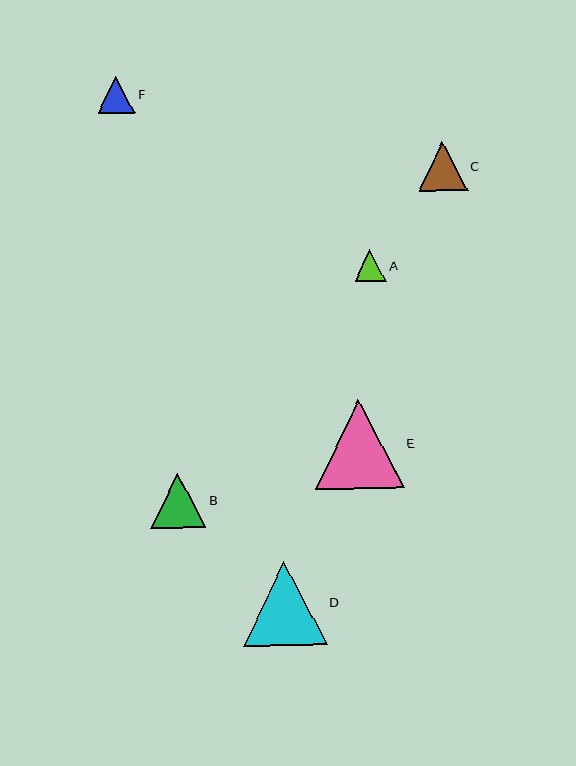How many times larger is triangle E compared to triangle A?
Triangle E is approximately 2.8 times the size of triangle A.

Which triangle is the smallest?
Triangle A is the smallest with a size of approximately 32 pixels.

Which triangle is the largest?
Triangle E is the largest with a size of approximately 89 pixels.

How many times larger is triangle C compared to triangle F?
Triangle C is approximately 1.3 times the size of triangle F.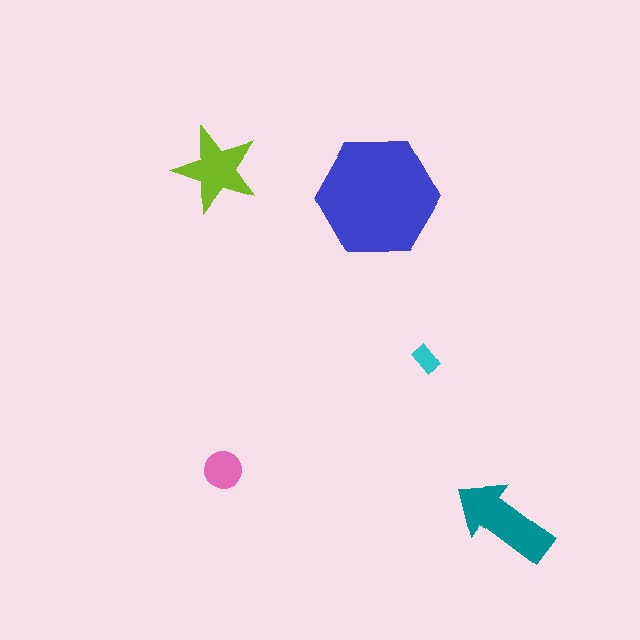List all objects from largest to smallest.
The blue hexagon, the teal arrow, the lime star, the pink circle, the cyan rectangle.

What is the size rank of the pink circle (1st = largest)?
4th.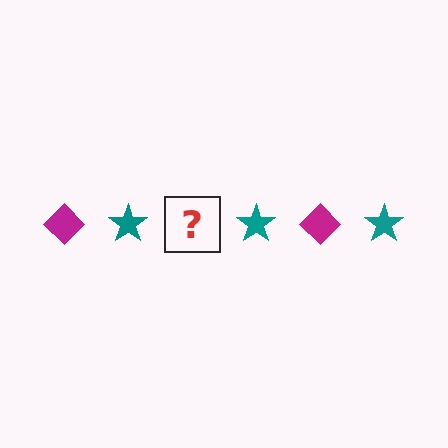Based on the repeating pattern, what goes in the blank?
The blank should be a magenta diamond.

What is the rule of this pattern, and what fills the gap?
The rule is that the pattern alternates between magenta diamond and teal star. The gap should be filled with a magenta diamond.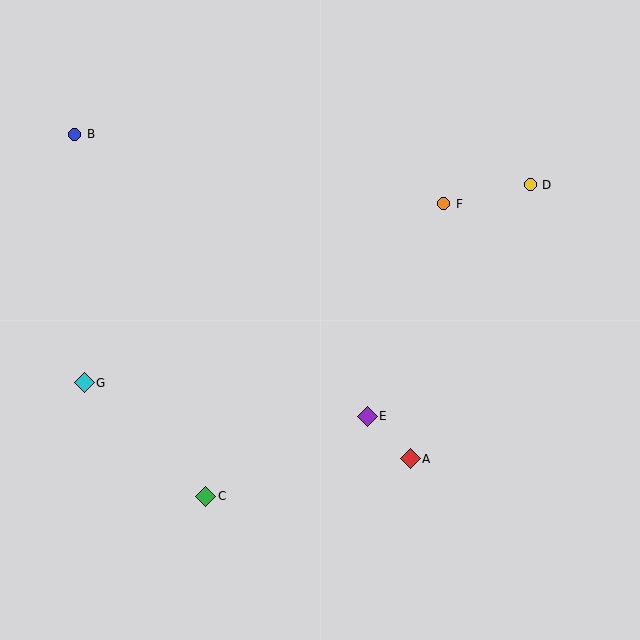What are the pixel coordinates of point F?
Point F is at (444, 204).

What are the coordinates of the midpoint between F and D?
The midpoint between F and D is at (487, 194).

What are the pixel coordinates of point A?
Point A is at (410, 459).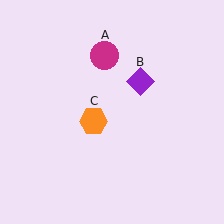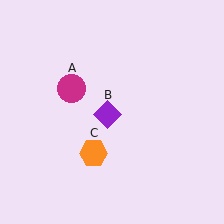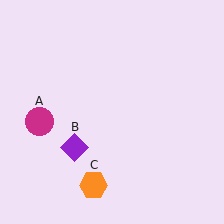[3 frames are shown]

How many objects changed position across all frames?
3 objects changed position: magenta circle (object A), purple diamond (object B), orange hexagon (object C).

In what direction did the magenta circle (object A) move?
The magenta circle (object A) moved down and to the left.